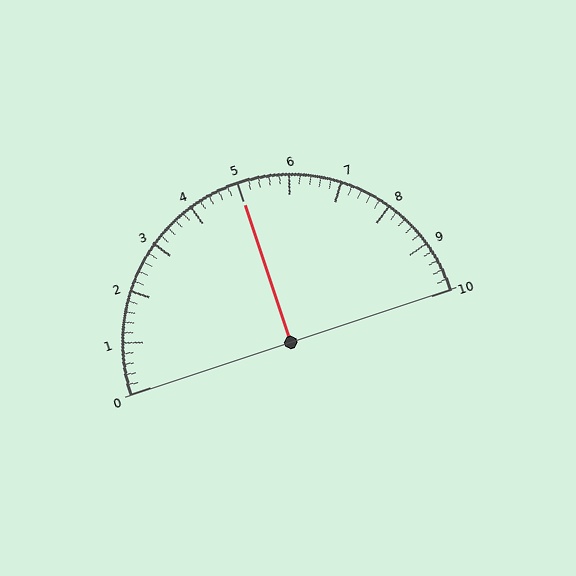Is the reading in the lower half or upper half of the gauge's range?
The reading is in the upper half of the range (0 to 10).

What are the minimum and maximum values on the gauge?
The gauge ranges from 0 to 10.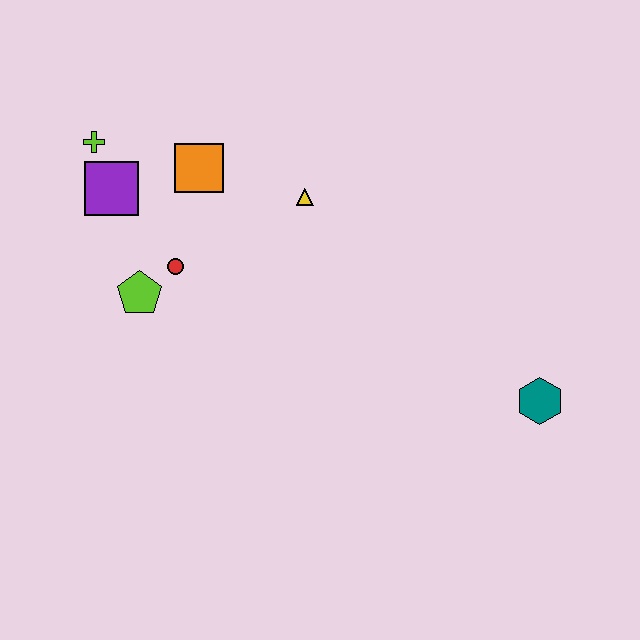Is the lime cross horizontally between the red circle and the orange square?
No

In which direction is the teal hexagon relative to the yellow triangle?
The teal hexagon is to the right of the yellow triangle.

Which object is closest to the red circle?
The lime pentagon is closest to the red circle.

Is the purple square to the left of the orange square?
Yes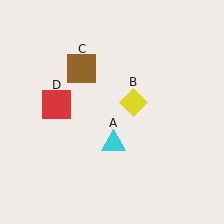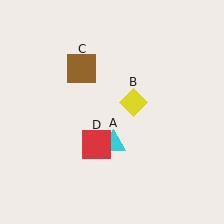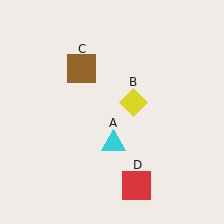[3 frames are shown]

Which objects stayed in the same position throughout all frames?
Cyan triangle (object A) and yellow diamond (object B) and brown square (object C) remained stationary.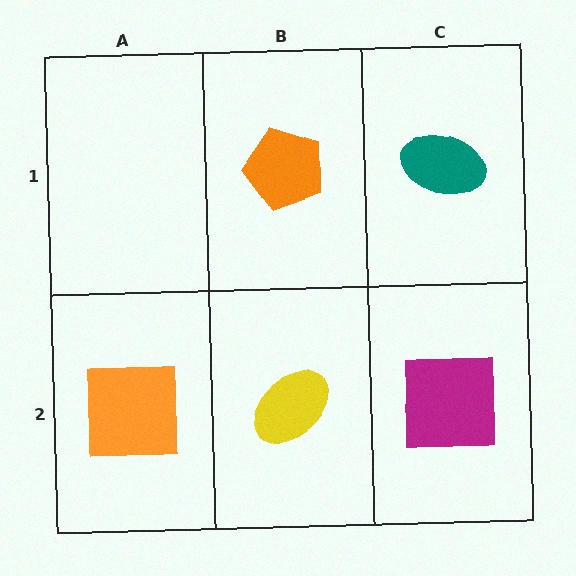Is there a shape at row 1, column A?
No, that cell is empty.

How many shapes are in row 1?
2 shapes.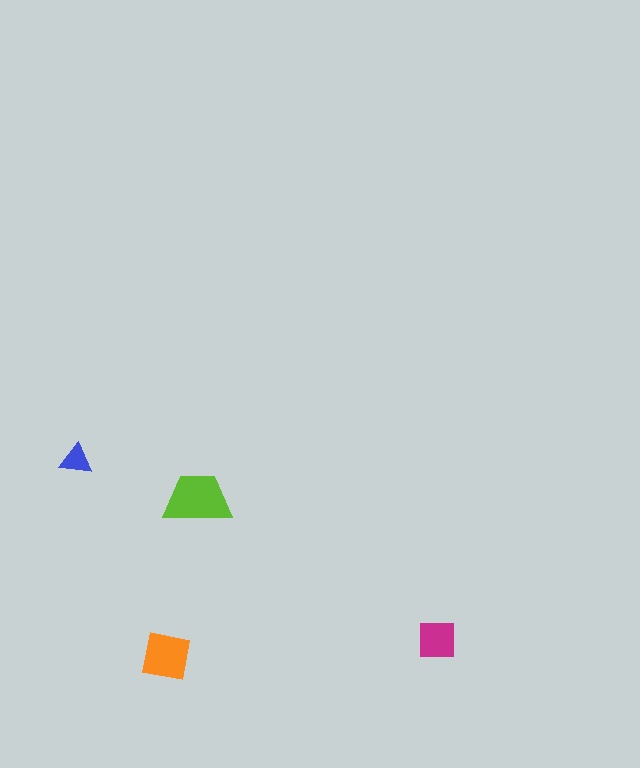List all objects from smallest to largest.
The blue triangle, the magenta square, the orange square, the lime trapezoid.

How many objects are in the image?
There are 4 objects in the image.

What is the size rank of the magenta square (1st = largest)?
3rd.